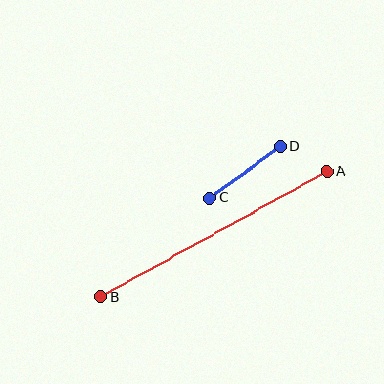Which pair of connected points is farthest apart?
Points A and B are farthest apart.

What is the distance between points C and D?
The distance is approximately 87 pixels.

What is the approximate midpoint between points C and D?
The midpoint is at approximately (245, 172) pixels.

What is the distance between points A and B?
The distance is approximately 258 pixels.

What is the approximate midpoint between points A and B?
The midpoint is at approximately (214, 234) pixels.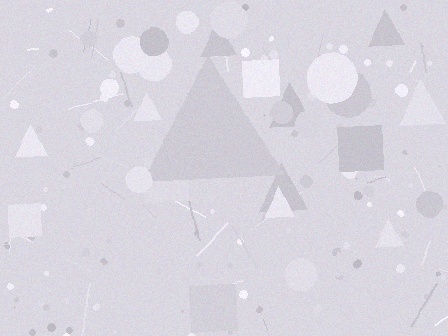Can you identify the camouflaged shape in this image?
The camouflaged shape is a triangle.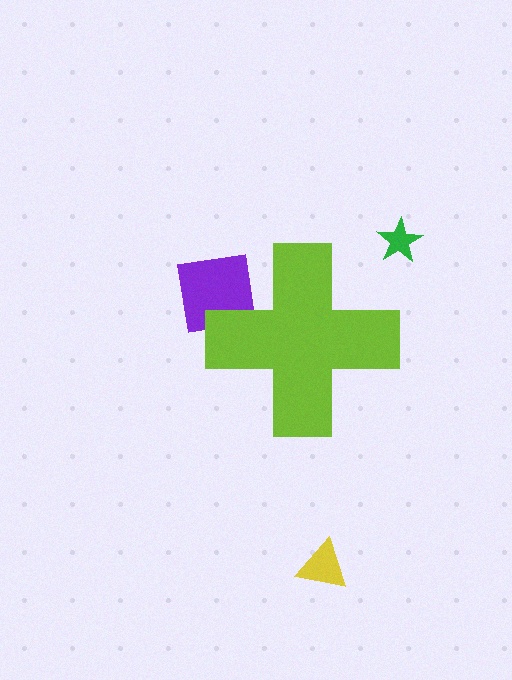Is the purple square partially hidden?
Yes, the purple square is partially hidden behind the lime cross.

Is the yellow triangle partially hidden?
No, the yellow triangle is fully visible.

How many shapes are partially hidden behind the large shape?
1 shape is partially hidden.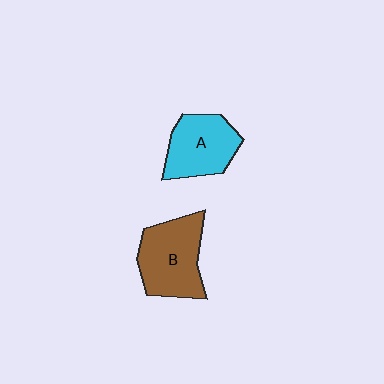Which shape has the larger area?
Shape B (brown).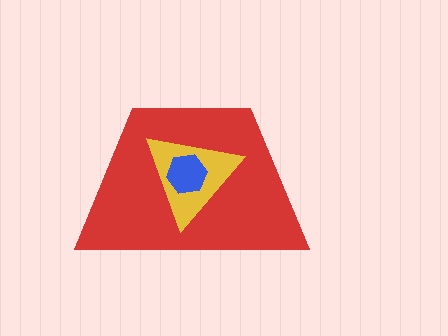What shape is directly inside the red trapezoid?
The yellow triangle.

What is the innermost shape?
The blue hexagon.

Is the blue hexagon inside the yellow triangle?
Yes.